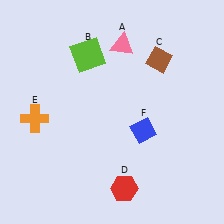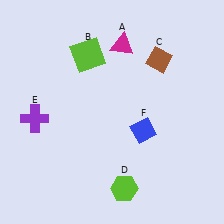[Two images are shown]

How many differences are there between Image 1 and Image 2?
There are 3 differences between the two images.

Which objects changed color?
A changed from pink to magenta. D changed from red to lime. E changed from orange to purple.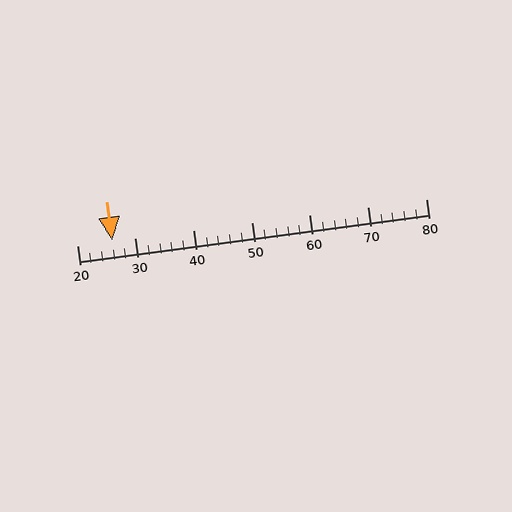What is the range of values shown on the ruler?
The ruler shows values from 20 to 80.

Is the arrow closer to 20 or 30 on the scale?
The arrow is closer to 30.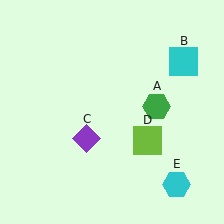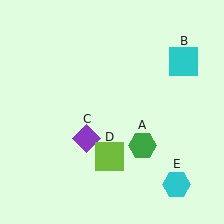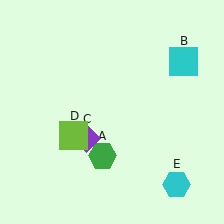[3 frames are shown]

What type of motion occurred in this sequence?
The green hexagon (object A), lime square (object D) rotated clockwise around the center of the scene.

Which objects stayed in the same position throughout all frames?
Cyan square (object B) and purple diamond (object C) and cyan hexagon (object E) remained stationary.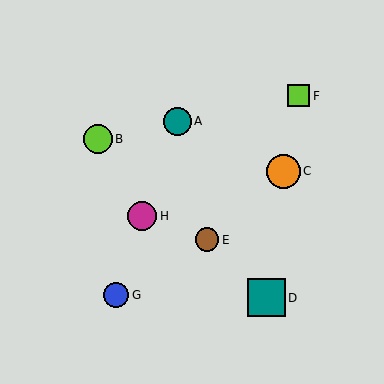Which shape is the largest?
The teal square (labeled D) is the largest.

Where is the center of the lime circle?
The center of the lime circle is at (98, 139).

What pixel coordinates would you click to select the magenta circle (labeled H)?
Click at (142, 216) to select the magenta circle H.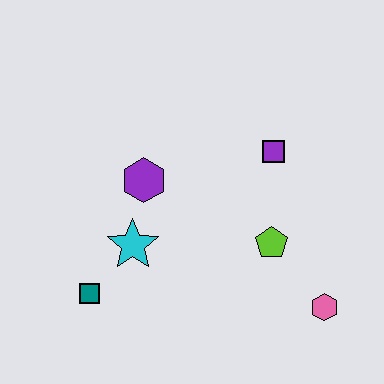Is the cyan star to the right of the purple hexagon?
No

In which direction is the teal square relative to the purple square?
The teal square is to the left of the purple square.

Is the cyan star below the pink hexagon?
No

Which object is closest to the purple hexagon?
The cyan star is closest to the purple hexagon.